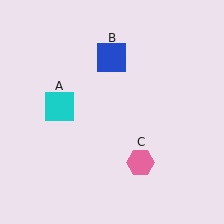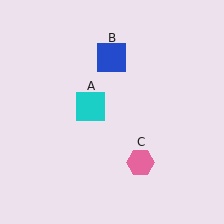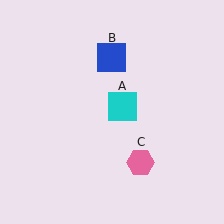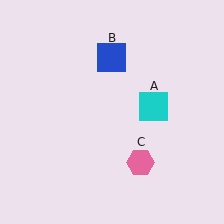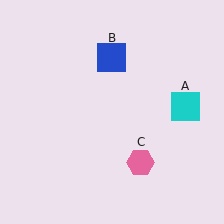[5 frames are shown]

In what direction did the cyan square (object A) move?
The cyan square (object A) moved right.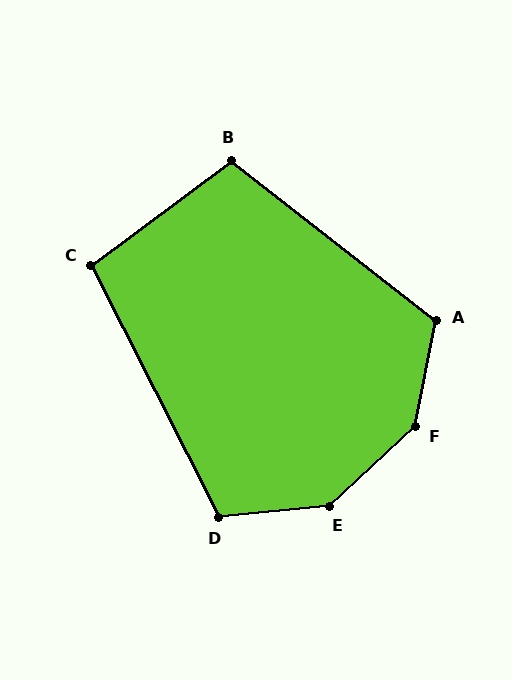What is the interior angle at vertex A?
Approximately 117 degrees (obtuse).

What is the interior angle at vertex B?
Approximately 105 degrees (obtuse).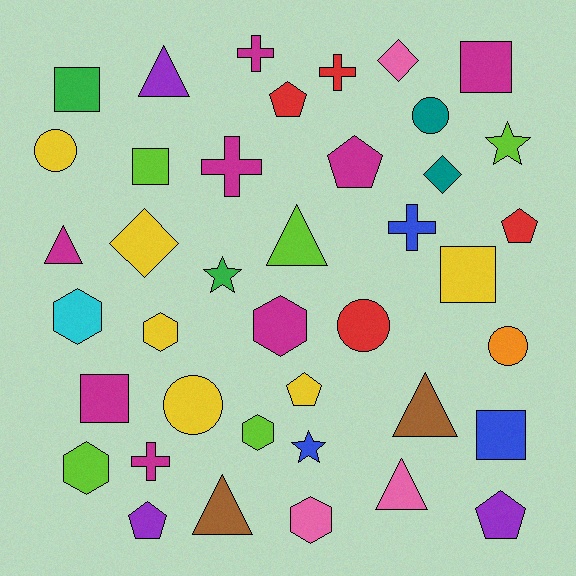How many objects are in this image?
There are 40 objects.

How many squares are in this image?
There are 6 squares.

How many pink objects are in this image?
There are 3 pink objects.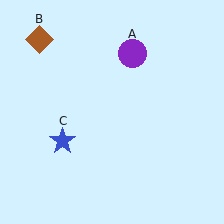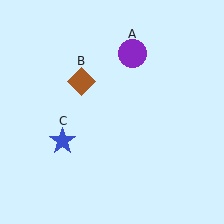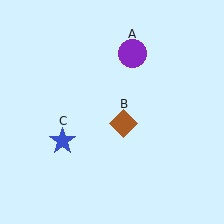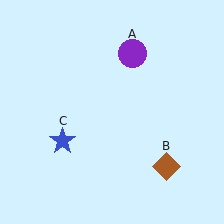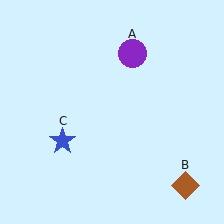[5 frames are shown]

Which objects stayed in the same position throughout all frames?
Purple circle (object A) and blue star (object C) remained stationary.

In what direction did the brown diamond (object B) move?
The brown diamond (object B) moved down and to the right.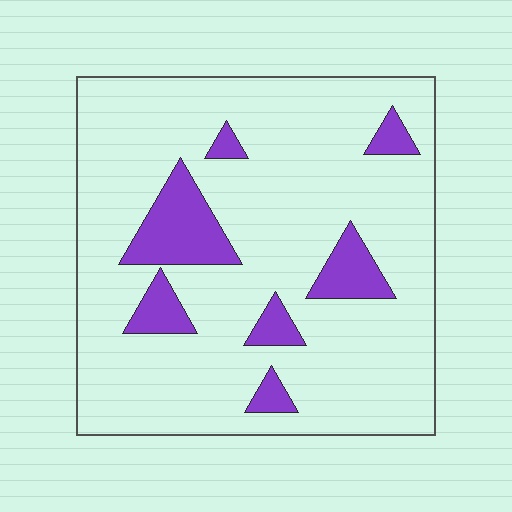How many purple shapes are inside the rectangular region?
7.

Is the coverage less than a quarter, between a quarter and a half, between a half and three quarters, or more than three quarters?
Less than a quarter.